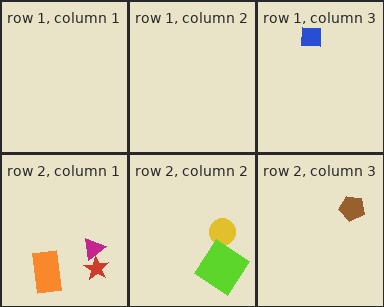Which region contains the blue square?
The row 1, column 3 region.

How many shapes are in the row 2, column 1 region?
3.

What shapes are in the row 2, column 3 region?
The brown pentagon.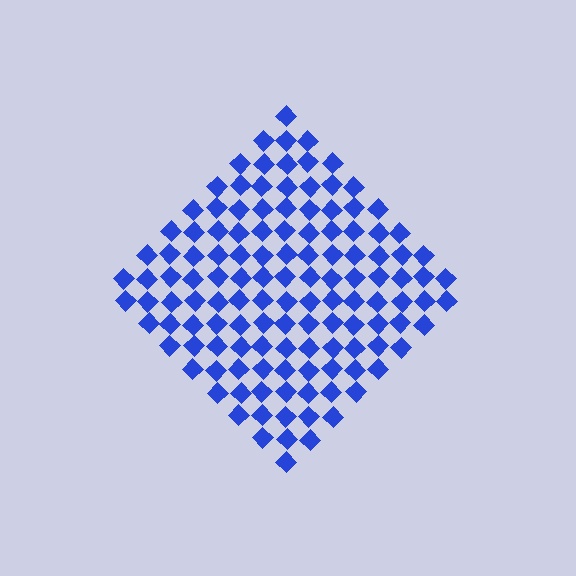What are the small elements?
The small elements are diamonds.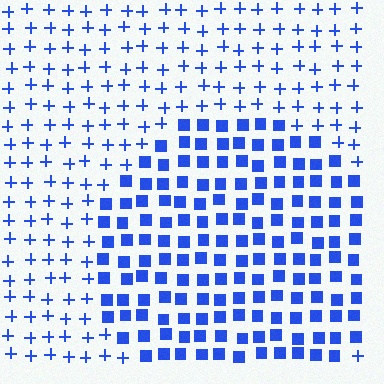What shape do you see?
I see a circle.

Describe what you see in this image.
The image is filled with small blue elements arranged in a uniform grid. A circle-shaped region contains squares, while the surrounding area contains plus signs. The boundary is defined purely by the change in element shape.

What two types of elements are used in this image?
The image uses squares inside the circle region and plus signs outside it.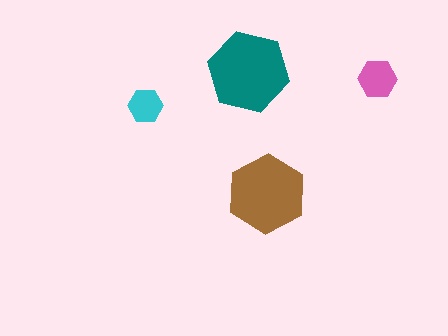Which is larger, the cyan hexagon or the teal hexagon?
The teal one.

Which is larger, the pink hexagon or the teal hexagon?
The teal one.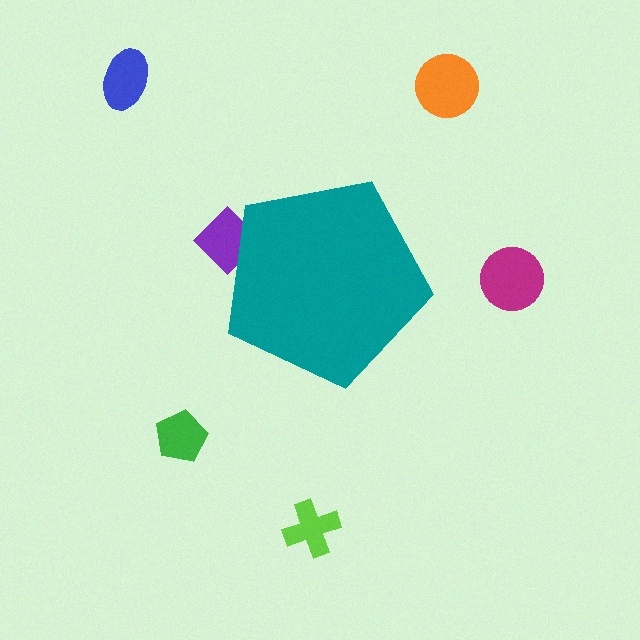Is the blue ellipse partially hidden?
No, the blue ellipse is fully visible.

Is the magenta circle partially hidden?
No, the magenta circle is fully visible.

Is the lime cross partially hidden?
No, the lime cross is fully visible.